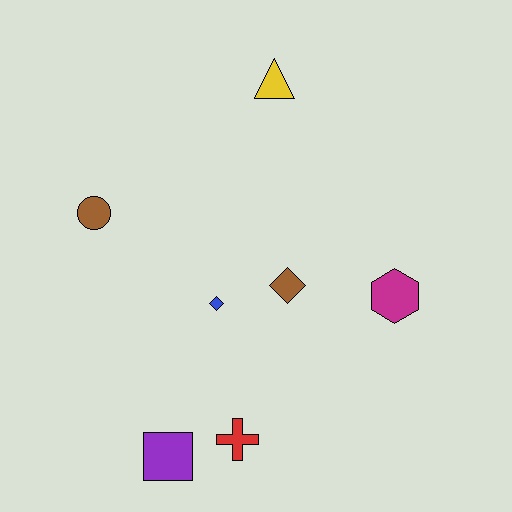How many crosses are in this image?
There is 1 cross.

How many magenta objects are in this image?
There is 1 magenta object.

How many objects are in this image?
There are 7 objects.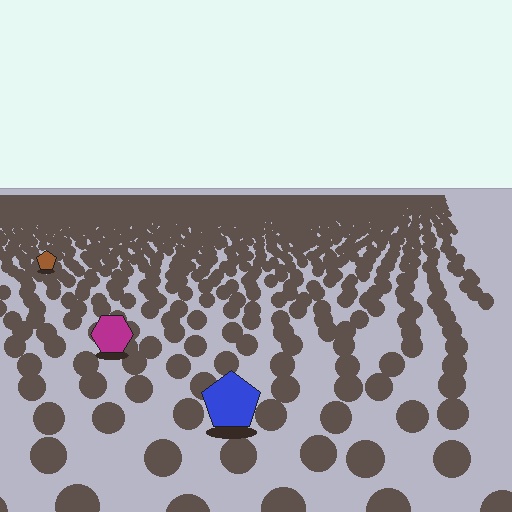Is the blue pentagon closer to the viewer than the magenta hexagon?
Yes. The blue pentagon is closer — you can tell from the texture gradient: the ground texture is coarser near it.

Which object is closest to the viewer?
The blue pentagon is closest. The texture marks near it are larger and more spread out.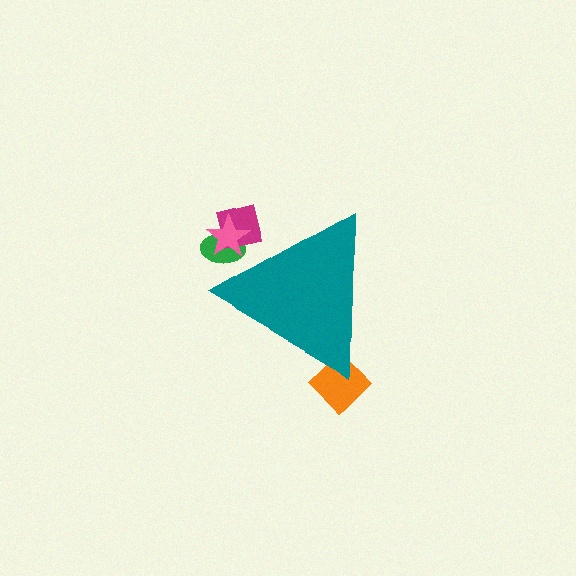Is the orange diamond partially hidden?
Yes, the orange diamond is partially hidden behind the teal triangle.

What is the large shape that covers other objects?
A teal triangle.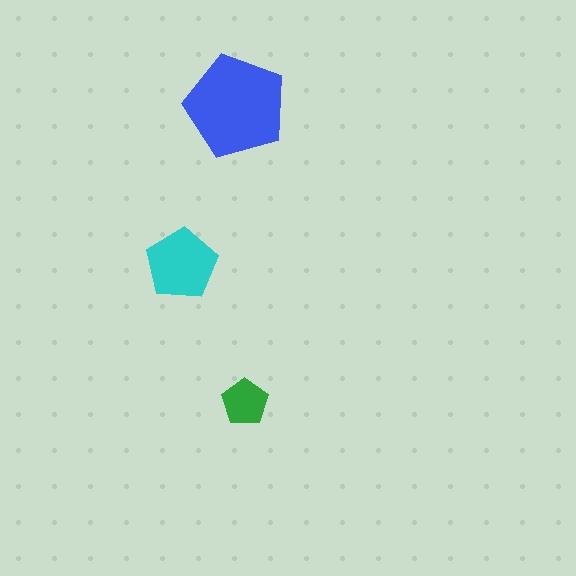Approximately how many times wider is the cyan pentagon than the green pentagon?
About 1.5 times wider.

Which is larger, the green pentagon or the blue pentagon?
The blue one.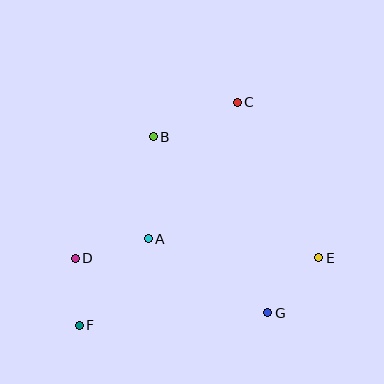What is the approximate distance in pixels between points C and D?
The distance between C and D is approximately 225 pixels.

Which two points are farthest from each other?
Points C and F are farthest from each other.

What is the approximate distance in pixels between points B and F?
The distance between B and F is approximately 203 pixels.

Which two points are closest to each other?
Points D and F are closest to each other.